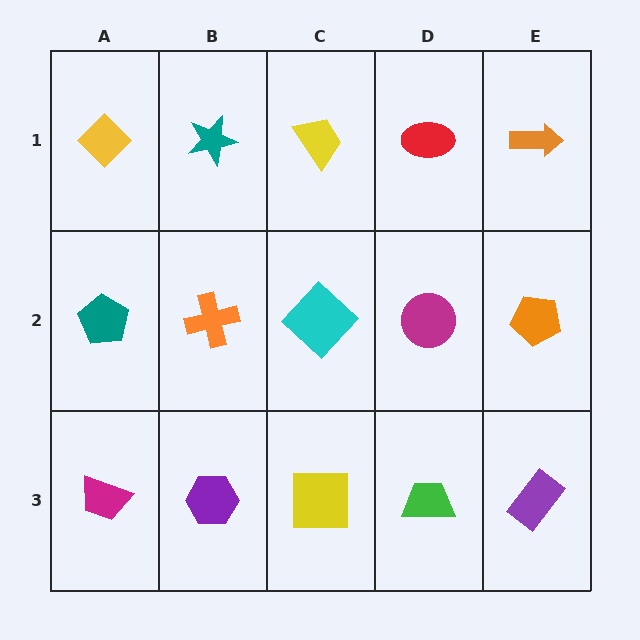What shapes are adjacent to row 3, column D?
A magenta circle (row 2, column D), a yellow square (row 3, column C), a purple rectangle (row 3, column E).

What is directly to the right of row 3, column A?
A purple hexagon.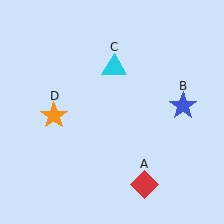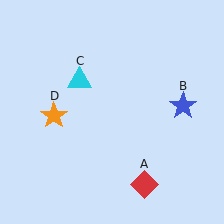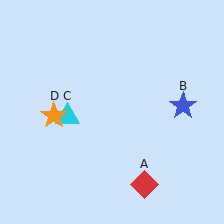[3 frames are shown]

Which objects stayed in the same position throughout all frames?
Red diamond (object A) and blue star (object B) and orange star (object D) remained stationary.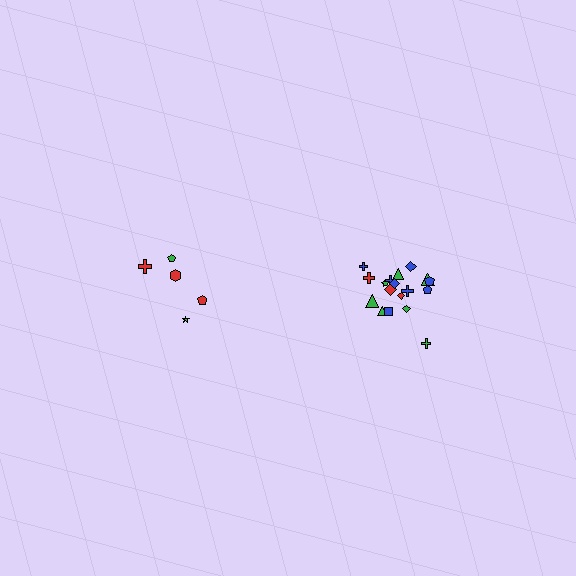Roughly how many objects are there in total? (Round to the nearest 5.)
Roughly 25 objects in total.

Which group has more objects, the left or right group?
The right group.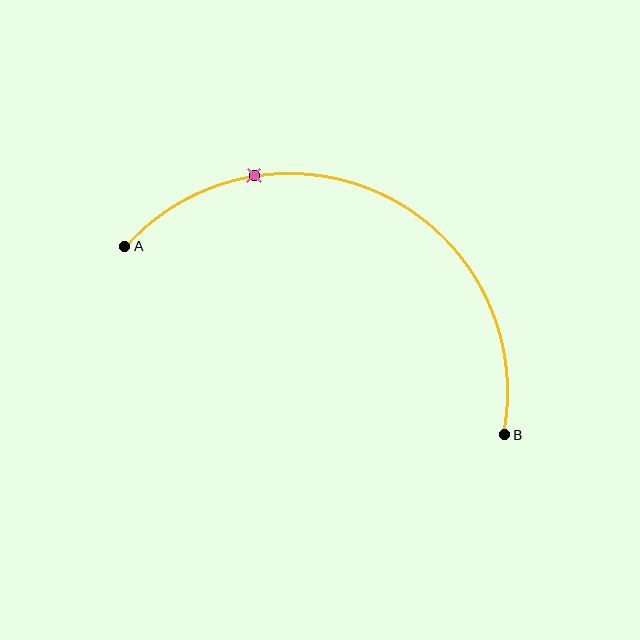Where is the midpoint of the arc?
The arc midpoint is the point on the curve farthest from the straight line joining A and B. It sits above that line.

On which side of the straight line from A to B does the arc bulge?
The arc bulges above the straight line connecting A and B.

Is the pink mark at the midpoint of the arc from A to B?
No. The pink mark lies on the arc but is closer to endpoint A. The arc midpoint would be at the point on the curve equidistant along the arc from both A and B.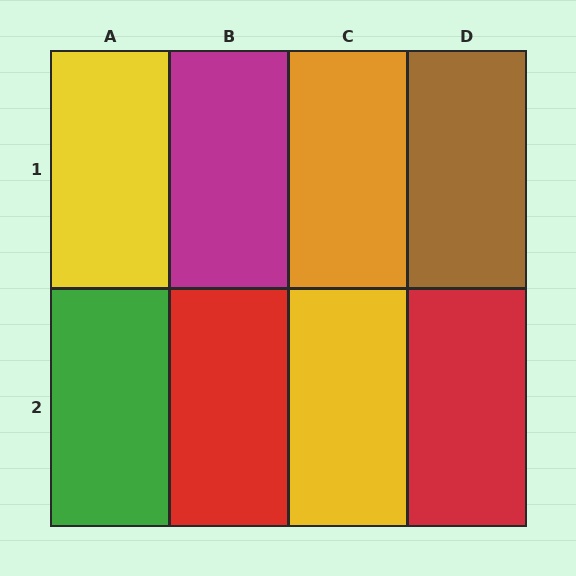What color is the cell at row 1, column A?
Yellow.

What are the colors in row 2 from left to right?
Green, red, yellow, red.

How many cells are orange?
1 cell is orange.